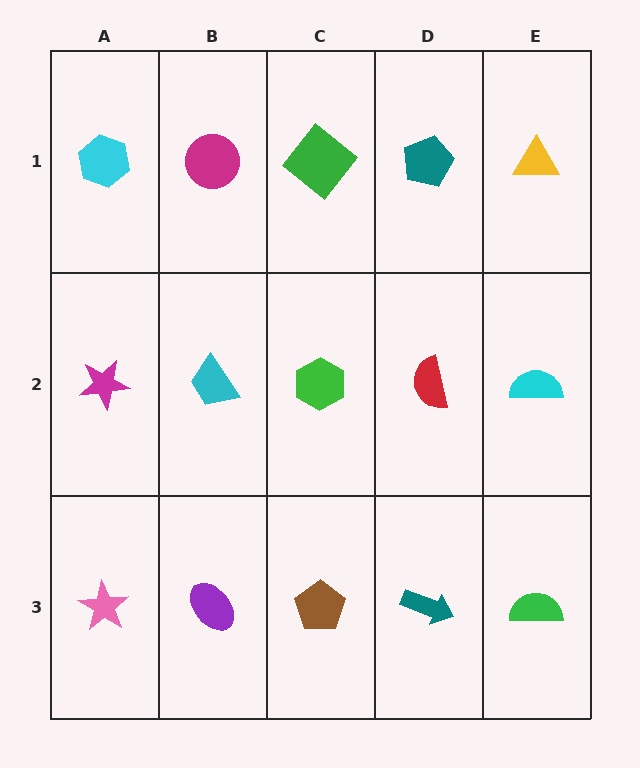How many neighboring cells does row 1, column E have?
2.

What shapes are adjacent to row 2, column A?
A cyan hexagon (row 1, column A), a pink star (row 3, column A), a cyan trapezoid (row 2, column B).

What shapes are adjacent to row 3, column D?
A red semicircle (row 2, column D), a brown pentagon (row 3, column C), a green semicircle (row 3, column E).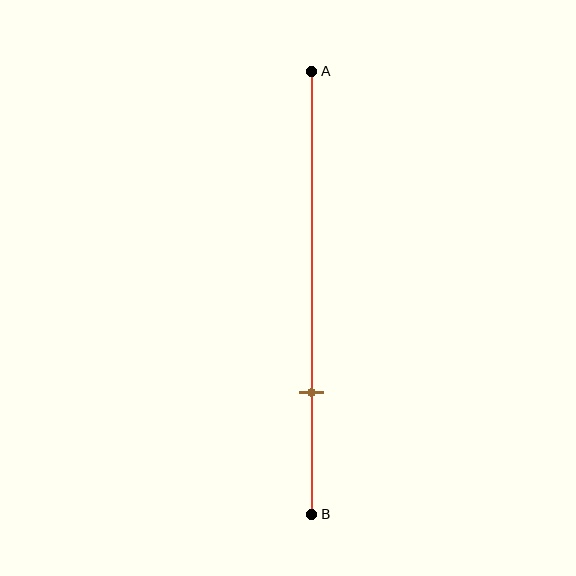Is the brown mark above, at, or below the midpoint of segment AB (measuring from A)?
The brown mark is below the midpoint of segment AB.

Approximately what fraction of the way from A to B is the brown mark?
The brown mark is approximately 70% of the way from A to B.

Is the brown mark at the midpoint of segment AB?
No, the mark is at about 70% from A, not at the 50% midpoint.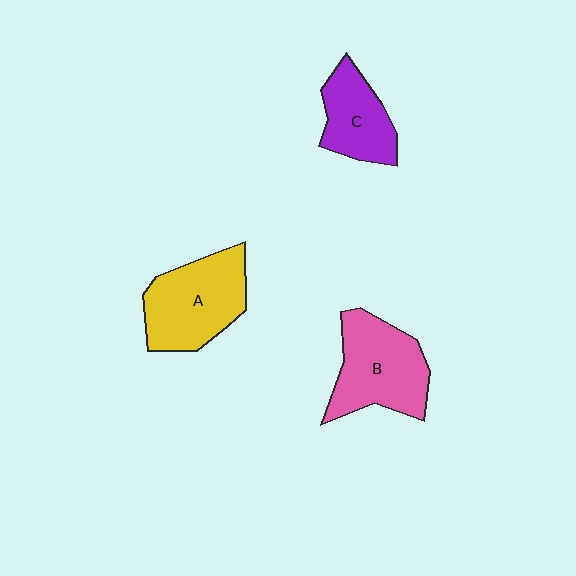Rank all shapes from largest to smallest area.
From largest to smallest: A (yellow), B (pink), C (purple).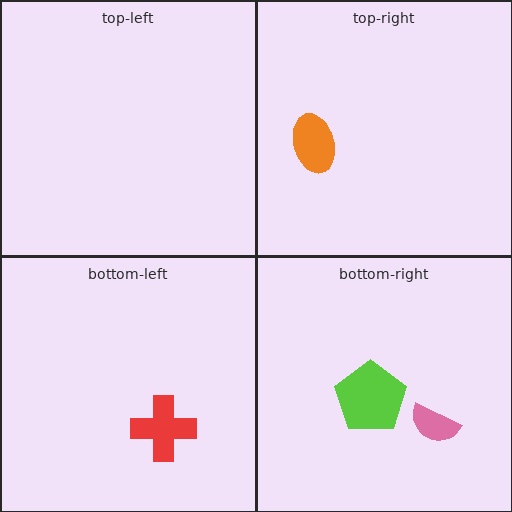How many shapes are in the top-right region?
1.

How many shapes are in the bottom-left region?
1.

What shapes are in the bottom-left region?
The red cross.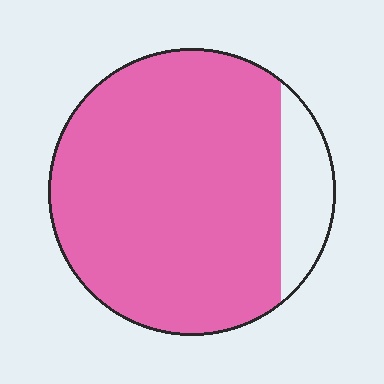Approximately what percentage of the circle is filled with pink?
Approximately 85%.